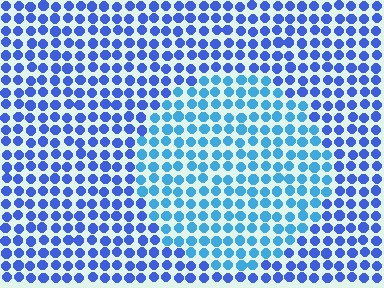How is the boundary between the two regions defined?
The boundary is defined purely by a slight shift in hue (about 29 degrees). Spacing, size, and orientation are identical on both sides.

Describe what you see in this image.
The image is filled with small blue elements in a uniform arrangement. A circle-shaped region is visible where the elements are tinted to a slightly different hue, forming a subtle color boundary.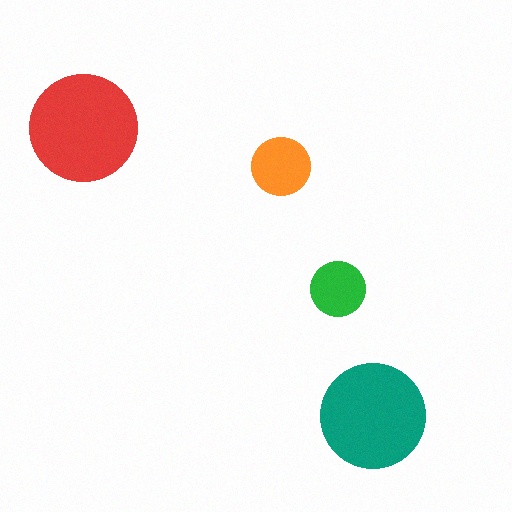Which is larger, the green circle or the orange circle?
The orange one.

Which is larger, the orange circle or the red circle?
The red one.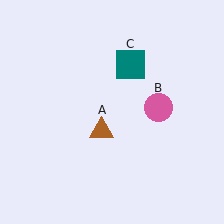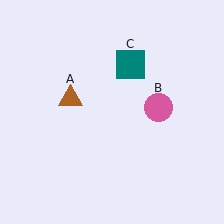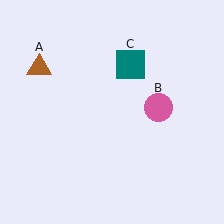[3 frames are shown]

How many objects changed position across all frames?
1 object changed position: brown triangle (object A).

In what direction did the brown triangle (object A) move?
The brown triangle (object A) moved up and to the left.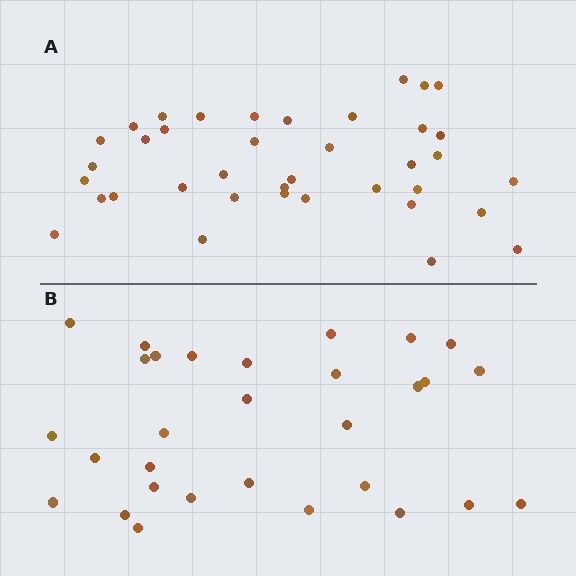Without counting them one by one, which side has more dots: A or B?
Region A (the top region) has more dots.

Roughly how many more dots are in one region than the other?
Region A has roughly 8 or so more dots than region B.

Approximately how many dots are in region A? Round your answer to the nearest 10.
About 40 dots. (The exact count is 38, which rounds to 40.)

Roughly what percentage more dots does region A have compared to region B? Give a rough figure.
About 25% more.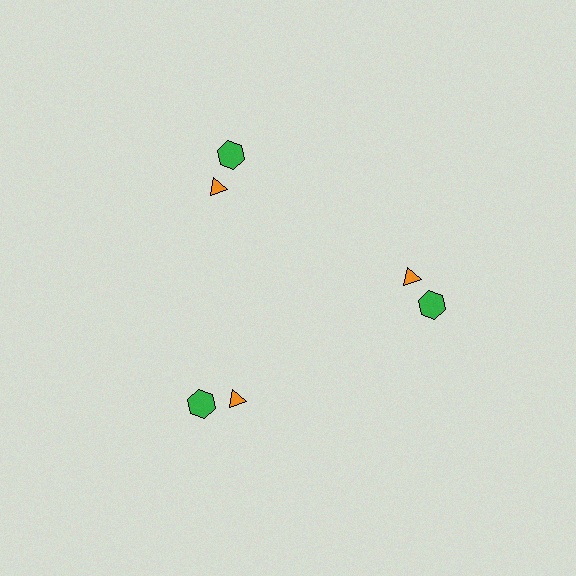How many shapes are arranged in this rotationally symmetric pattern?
There are 6 shapes, arranged in 3 groups of 2.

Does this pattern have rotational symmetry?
Yes, this pattern has 3-fold rotational symmetry. It looks the same after rotating 120 degrees around the center.